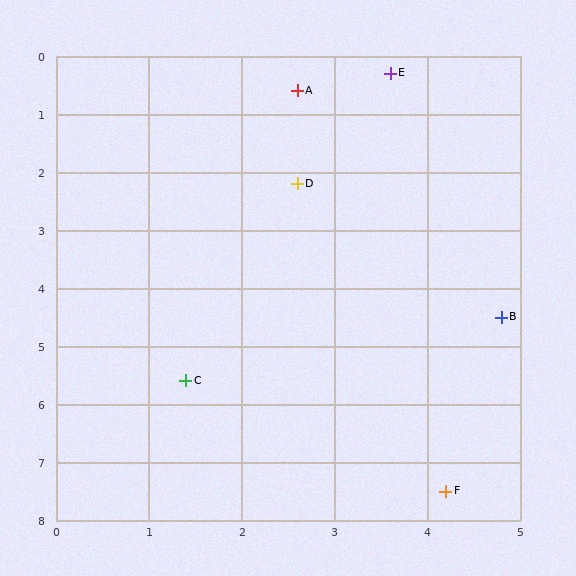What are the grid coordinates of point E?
Point E is at approximately (3.6, 0.3).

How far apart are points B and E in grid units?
Points B and E are about 4.4 grid units apart.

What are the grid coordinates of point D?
Point D is at approximately (2.6, 2.2).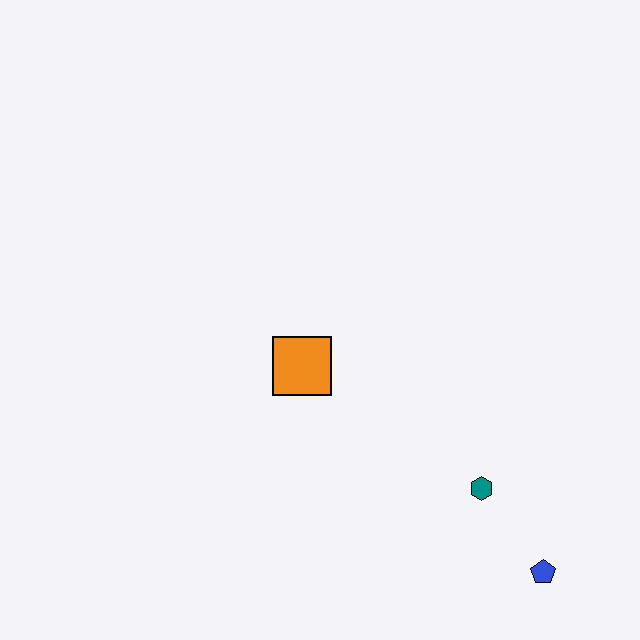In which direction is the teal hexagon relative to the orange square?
The teal hexagon is to the right of the orange square.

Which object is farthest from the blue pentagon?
The orange square is farthest from the blue pentagon.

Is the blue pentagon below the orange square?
Yes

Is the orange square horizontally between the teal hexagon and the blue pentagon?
No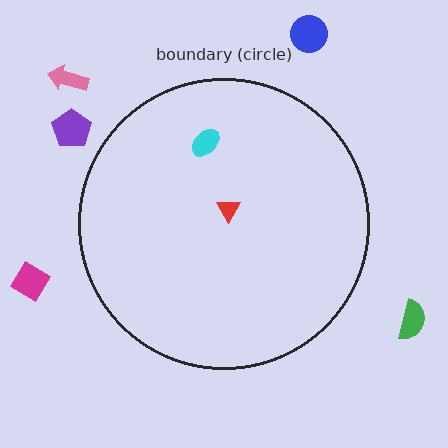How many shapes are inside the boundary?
2 inside, 5 outside.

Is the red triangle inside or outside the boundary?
Inside.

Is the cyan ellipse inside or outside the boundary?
Inside.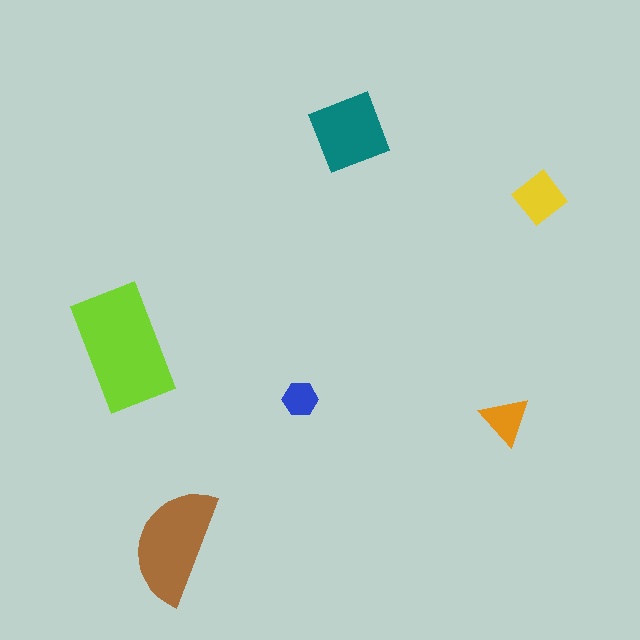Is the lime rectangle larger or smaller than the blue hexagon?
Larger.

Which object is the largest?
The lime rectangle.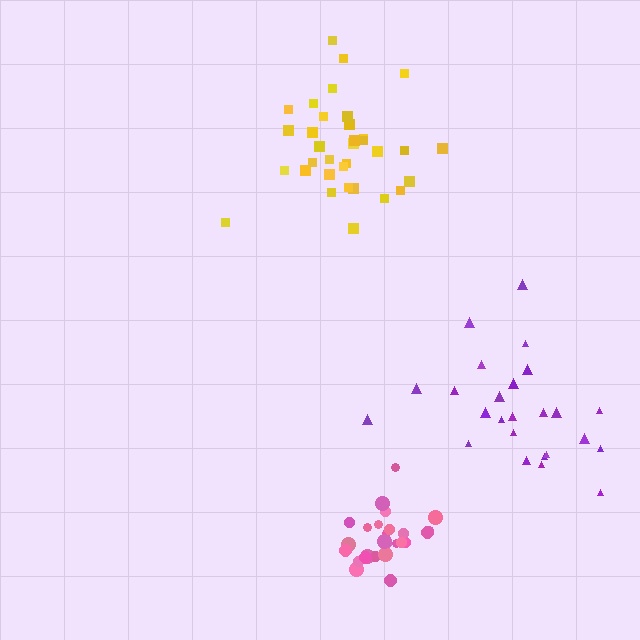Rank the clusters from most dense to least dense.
pink, yellow, purple.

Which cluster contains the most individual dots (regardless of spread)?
Yellow (34).